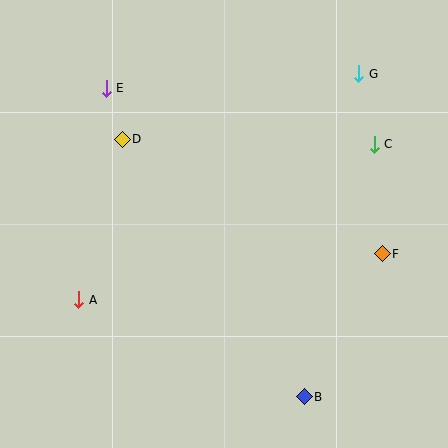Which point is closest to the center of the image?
Point D at (122, 139) is closest to the center.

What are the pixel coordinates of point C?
Point C is at (374, 144).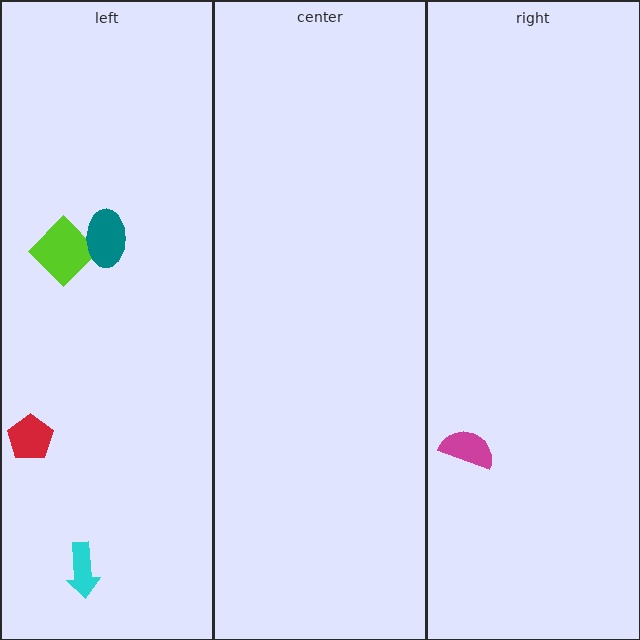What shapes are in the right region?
The magenta semicircle.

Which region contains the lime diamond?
The left region.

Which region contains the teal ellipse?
The left region.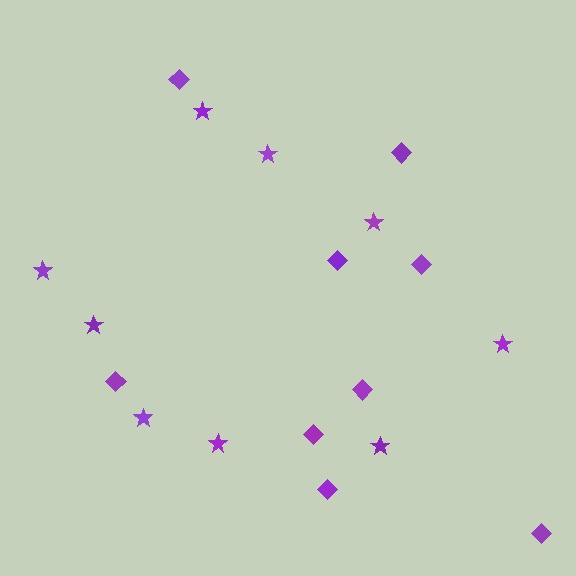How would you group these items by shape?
There are 2 groups: one group of stars (9) and one group of diamonds (9).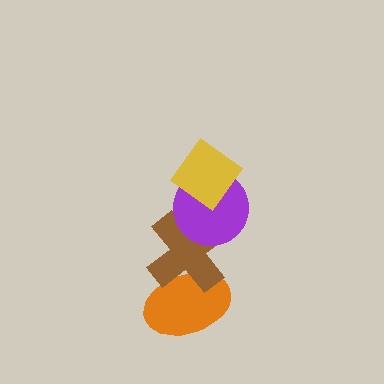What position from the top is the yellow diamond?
The yellow diamond is 1st from the top.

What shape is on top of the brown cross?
The purple circle is on top of the brown cross.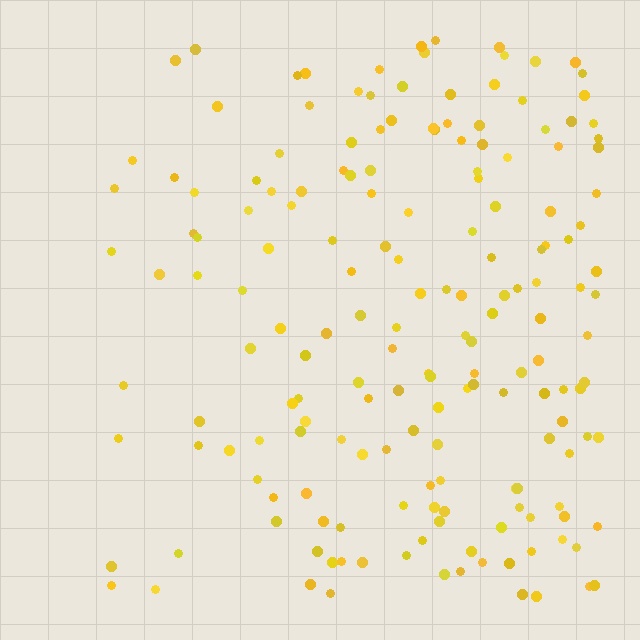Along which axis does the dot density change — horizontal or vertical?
Horizontal.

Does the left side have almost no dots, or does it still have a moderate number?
Still a moderate number, just noticeably fewer than the right.